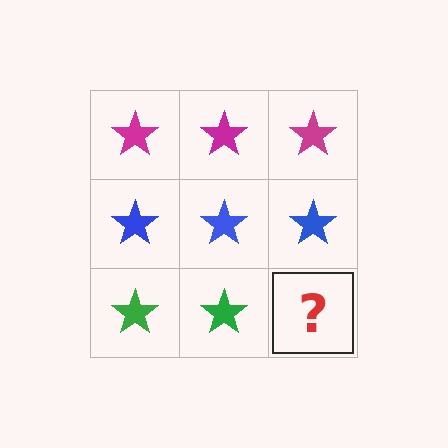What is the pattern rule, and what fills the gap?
The rule is that each row has a consistent color. The gap should be filled with a green star.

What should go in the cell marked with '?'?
The missing cell should contain a green star.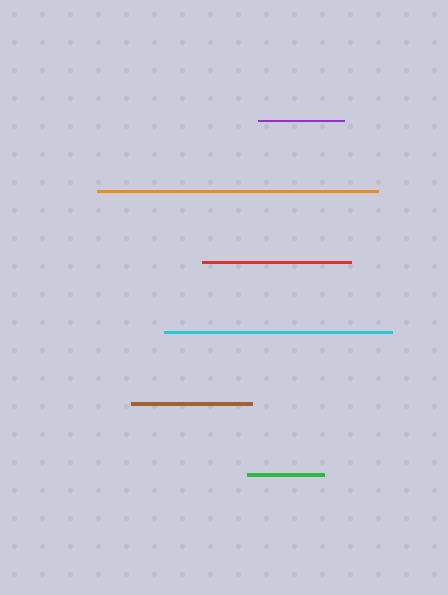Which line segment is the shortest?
The green line is the shortest at approximately 77 pixels.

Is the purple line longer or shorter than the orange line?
The orange line is longer than the purple line.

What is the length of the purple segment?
The purple segment is approximately 86 pixels long.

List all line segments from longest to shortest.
From longest to shortest: orange, cyan, red, brown, purple, green.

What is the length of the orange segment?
The orange segment is approximately 281 pixels long.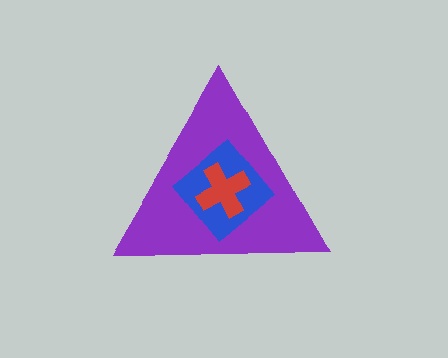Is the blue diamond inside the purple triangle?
Yes.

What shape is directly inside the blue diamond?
The red cross.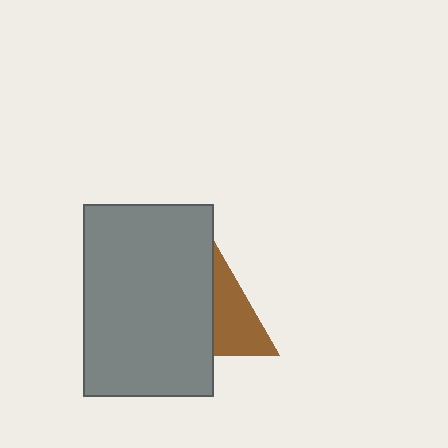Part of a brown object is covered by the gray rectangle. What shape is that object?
It is a triangle.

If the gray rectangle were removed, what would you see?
You would see the complete brown triangle.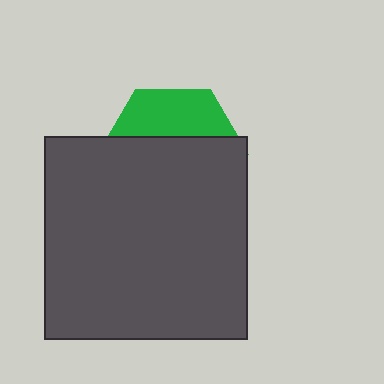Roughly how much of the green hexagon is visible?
A small part of it is visible (roughly 32%).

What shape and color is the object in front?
The object in front is a dark gray square.